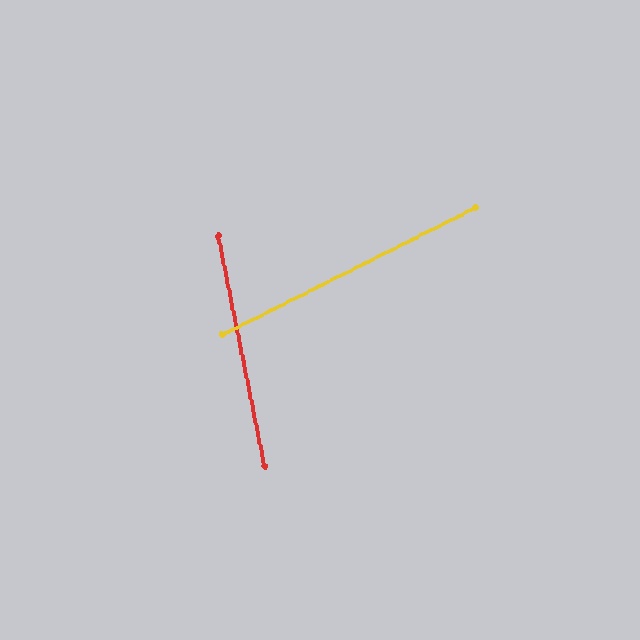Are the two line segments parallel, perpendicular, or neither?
Neither parallel nor perpendicular — they differ by about 75°.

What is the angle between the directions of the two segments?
Approximately 75 degrees.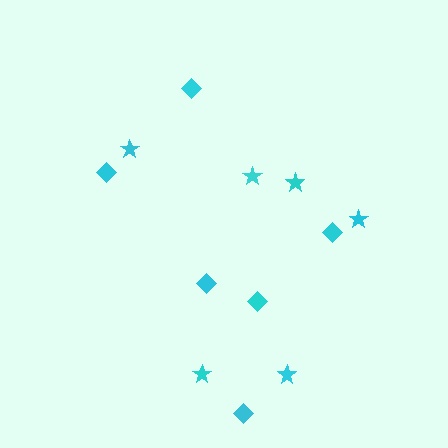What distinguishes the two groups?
There are 2 groups: one group of stars (6) and one group of diamonds (6).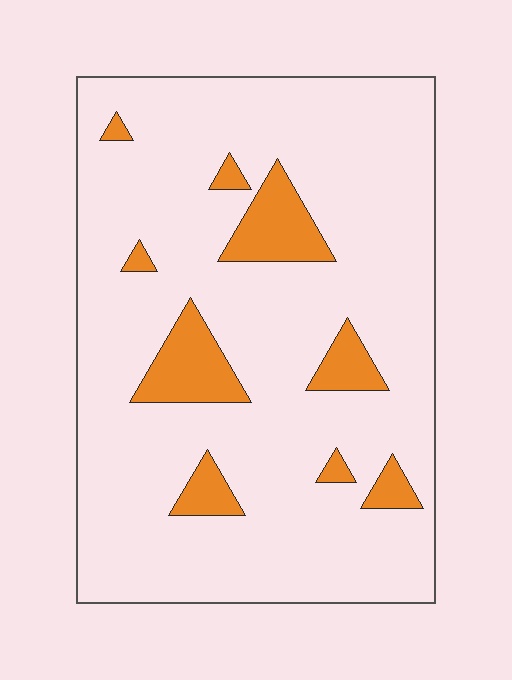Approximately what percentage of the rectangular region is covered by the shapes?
Approximately 10%.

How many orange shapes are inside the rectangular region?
9.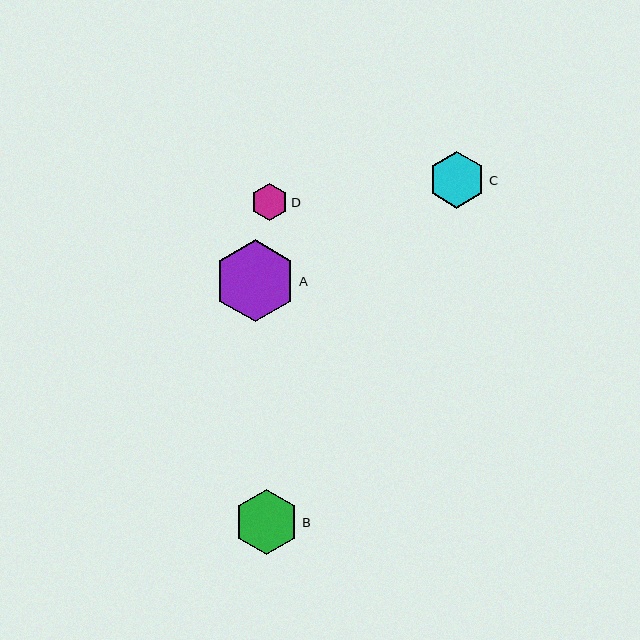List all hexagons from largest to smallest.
From largest to smallest: A, B, C, D.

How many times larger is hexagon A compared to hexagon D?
Hexagon A is approximately 2.2 times the size of hexagon D.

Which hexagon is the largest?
Hexagon A is the largest with a size of approximately 82 pixels.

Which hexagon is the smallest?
Hexagon D is the smallest with a size of approximately 37 pixels.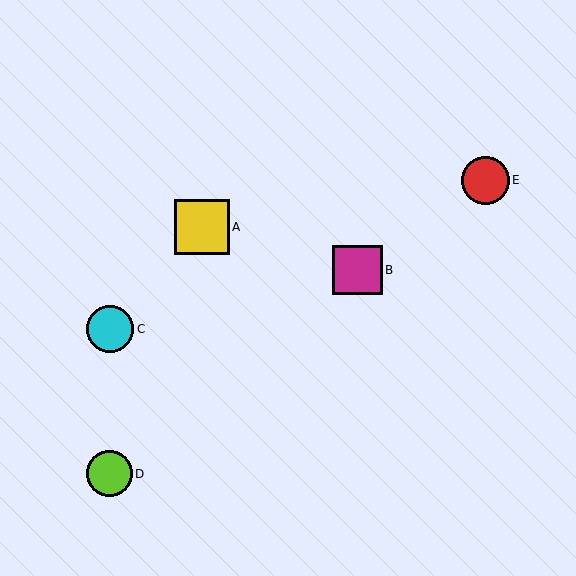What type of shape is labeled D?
Shape D is a lime circle.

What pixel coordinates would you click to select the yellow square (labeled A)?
Click at (202, 227) to select the yellow square A.